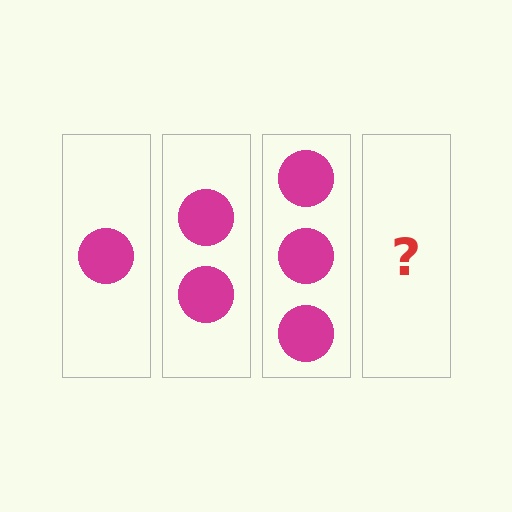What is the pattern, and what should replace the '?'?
The pattern is that each step adds one more circle. The '?' should be 4 circles.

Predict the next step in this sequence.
The next step is 4 circles.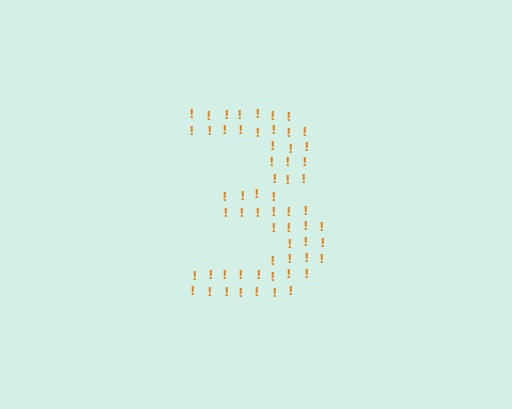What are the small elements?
The small elements are exclamation marks.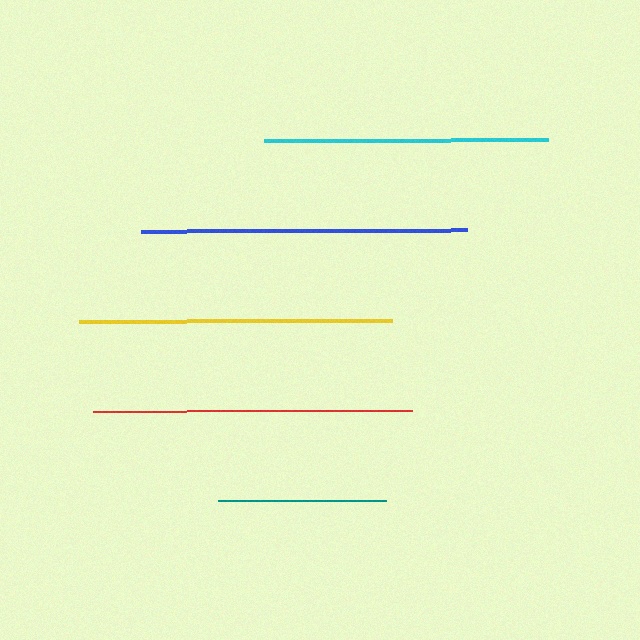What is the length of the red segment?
The red segment is approximately 320 pixels long.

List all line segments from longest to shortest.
From longest to shortest: blue, red, yellow, cyan, teal.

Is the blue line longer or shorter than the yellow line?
The blue line is longer than the yellow line.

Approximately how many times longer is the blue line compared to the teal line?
The blue line is approximately 1.9 times the length of the teal line.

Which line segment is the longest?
The blue line is the longest at approximately 326 pixels.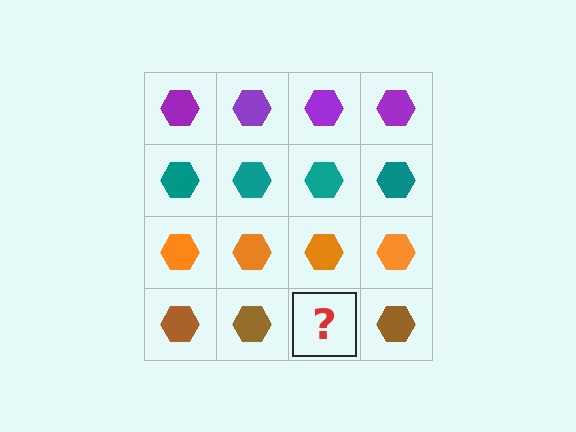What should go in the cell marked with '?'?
The missing cell should contain a brown hexagon.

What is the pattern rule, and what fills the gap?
The rule is that each row has a consistent color. The gap should be filled with a brown hexagon.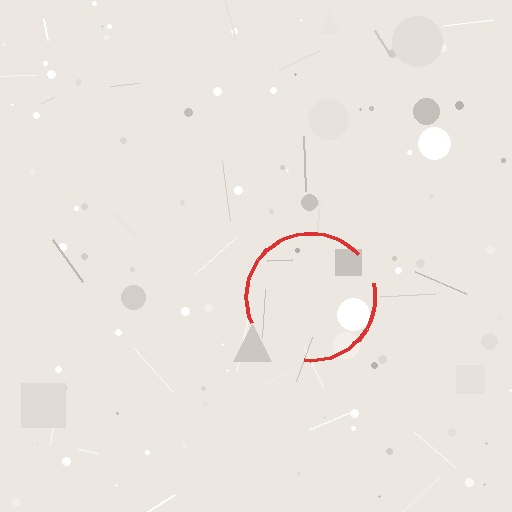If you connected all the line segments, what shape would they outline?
They would outline a circle.